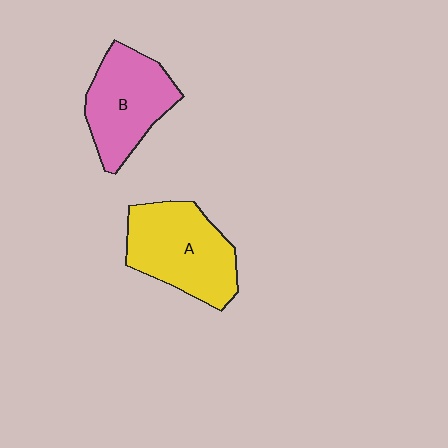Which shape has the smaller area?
Shape B (pink).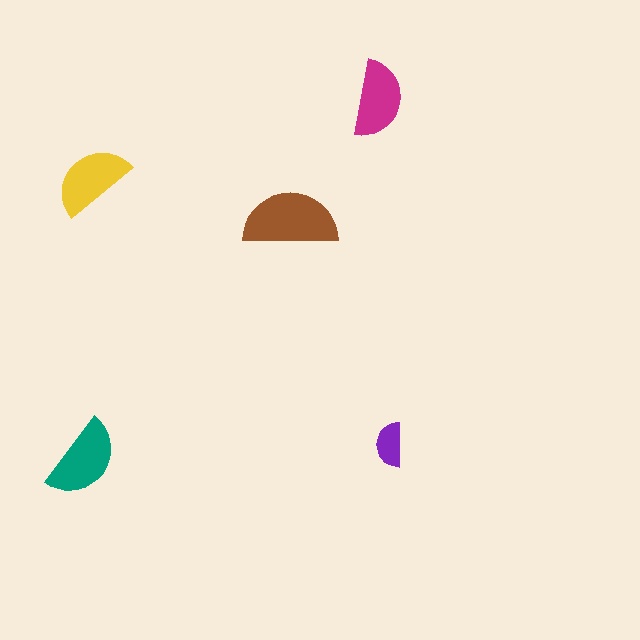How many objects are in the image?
There are 5 objects in the image.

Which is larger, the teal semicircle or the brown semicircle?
The brown one.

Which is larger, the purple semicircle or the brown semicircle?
The brown one.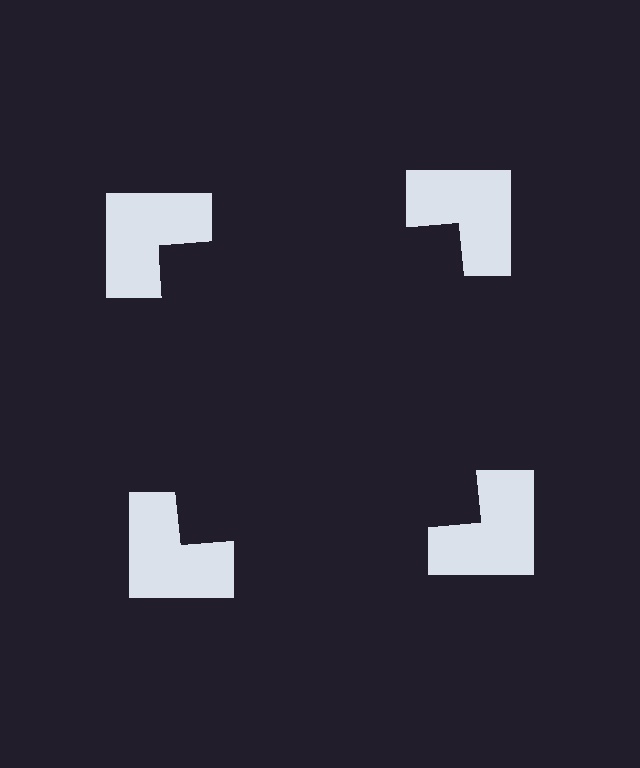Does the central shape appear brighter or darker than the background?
It typically appears slightly darker than the background, even though no actual brightness change is drawn.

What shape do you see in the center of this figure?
An illusory square — its edges are inferred from the aligned wedge cuts in the notched squares, not physically drawn.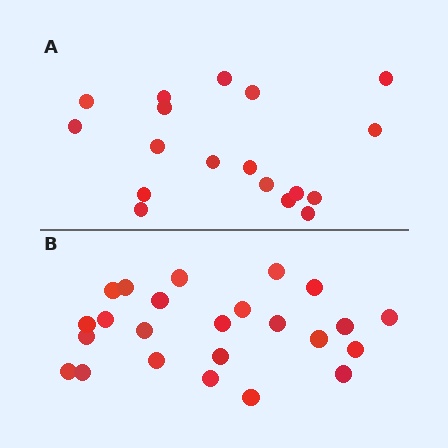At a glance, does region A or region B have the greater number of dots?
Region B (the bottom region) has more dots.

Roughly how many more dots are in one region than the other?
Region B has about 6 more dots than region A.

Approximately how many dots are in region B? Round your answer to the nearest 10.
About 20 dots. (The exact count is 24, which rounds to 20.)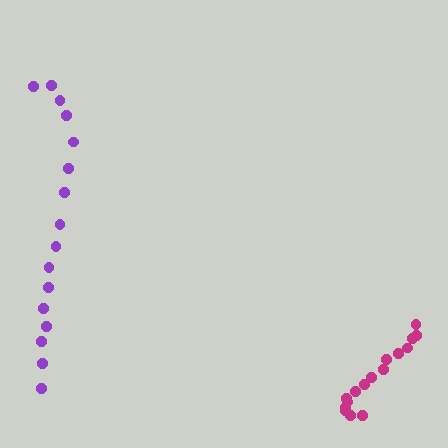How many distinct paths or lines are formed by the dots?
There are 2 distinct paths.